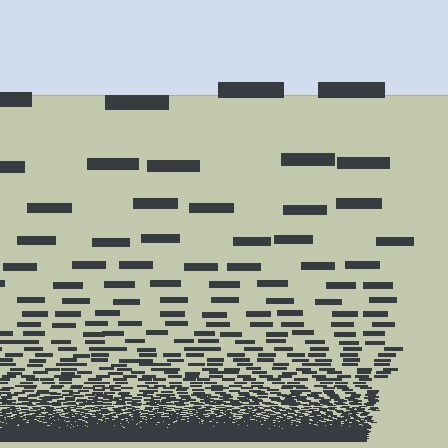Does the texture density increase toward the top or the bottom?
Density increases toward the bottom.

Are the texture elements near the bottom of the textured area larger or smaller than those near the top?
Smaller. The gradient is inverted — elements near the bottom are smaller and denser.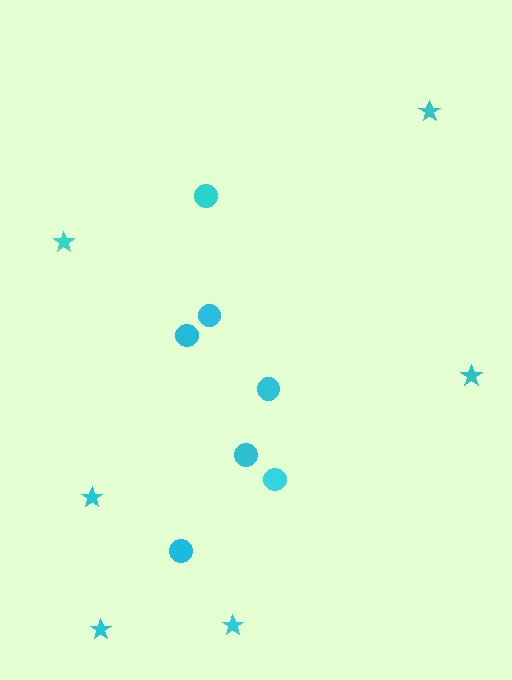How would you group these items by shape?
There are 2 groups: one group of circles (7) and one group of stars (6).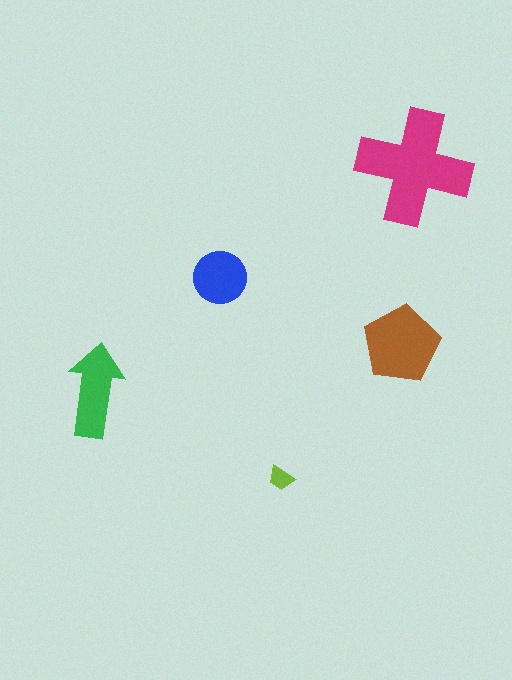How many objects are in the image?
There are 5 objects in the image.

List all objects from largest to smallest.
The magenta cross, the brown pentagon, the green arrow, the blue circle, the lime trapezoid.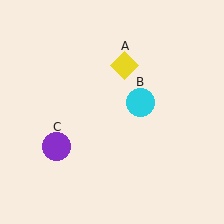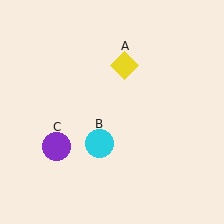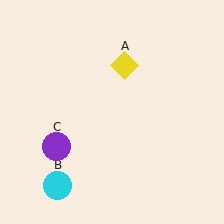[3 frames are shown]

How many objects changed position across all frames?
1 object changed position: cyan circle (object B).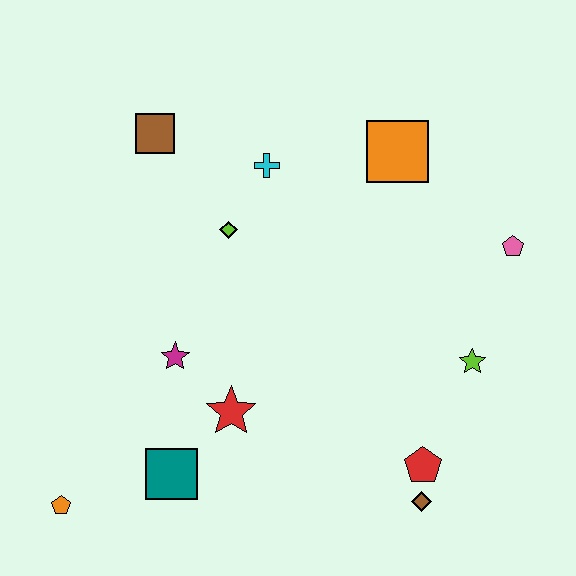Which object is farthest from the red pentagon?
The brown square is farthest from the red pentagon.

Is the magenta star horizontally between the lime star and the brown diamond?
No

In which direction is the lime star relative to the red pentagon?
The lime star is above the red pentagon.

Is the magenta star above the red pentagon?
Yes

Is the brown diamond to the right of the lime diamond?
Yes